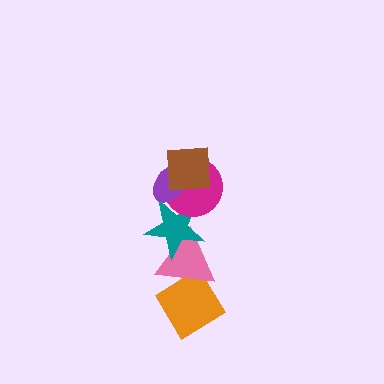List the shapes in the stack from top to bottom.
From top to bottom: the brown square, the purple ellipse, the magenta circle, the teal star, the pink triangle, the orange diamond.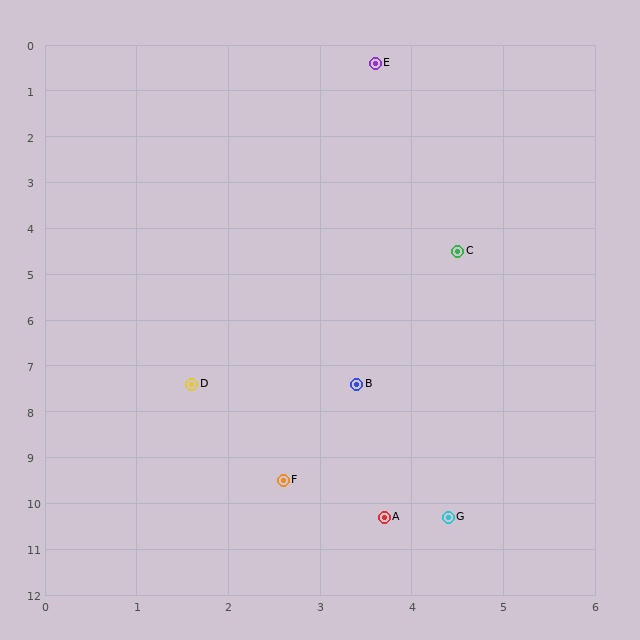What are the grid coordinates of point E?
Point E is at approximately (3.6, 0.4).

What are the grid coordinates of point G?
Point G is at approximately (4.4, 10.3).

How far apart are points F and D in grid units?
Points F and D are about 2.3 grid units apart.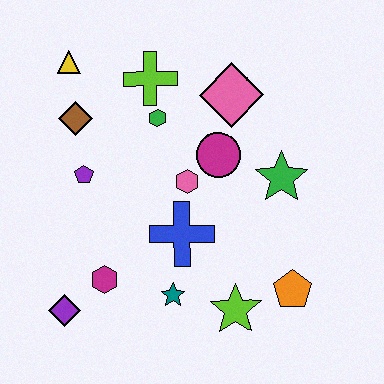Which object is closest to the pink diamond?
The magenta circle is closest to the pink diamond.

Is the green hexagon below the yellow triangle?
Yes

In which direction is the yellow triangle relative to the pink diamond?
The yellow triangle is to the left of the pink diamond.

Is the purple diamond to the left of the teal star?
Yes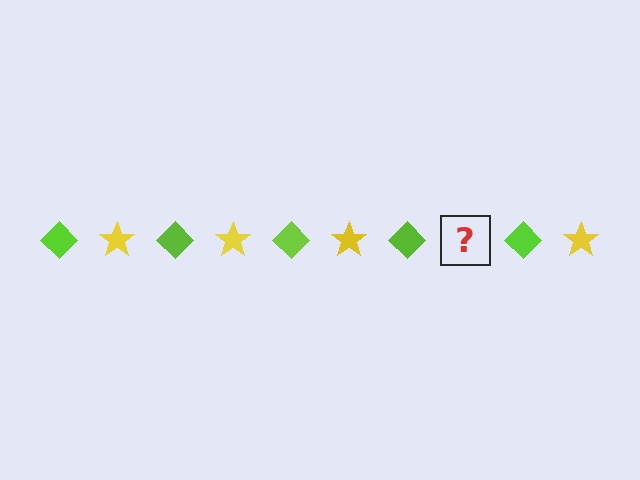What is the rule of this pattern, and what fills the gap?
The rule is that the pattern alternates between lime diamond and yellow star. The gap should be filled with a yellow star.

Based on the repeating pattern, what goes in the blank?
The blank should be a yellow star.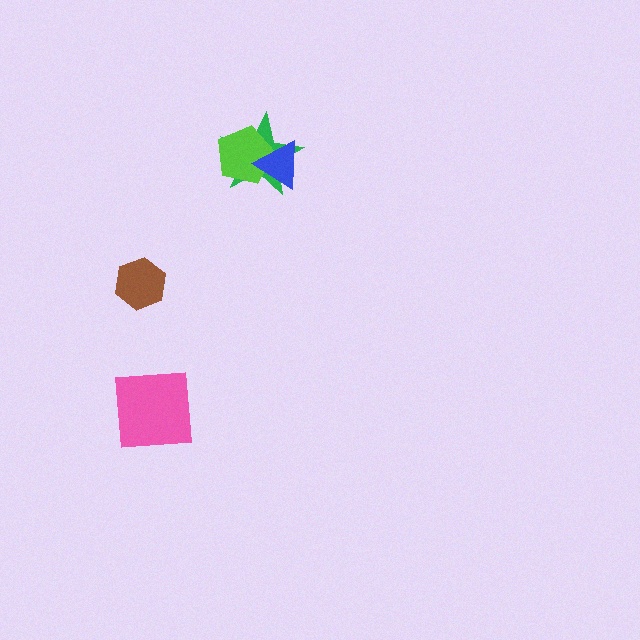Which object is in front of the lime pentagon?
The blue triangle is in front of the lime pentagon.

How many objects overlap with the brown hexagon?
0 objects overlap with the brown hexagon.